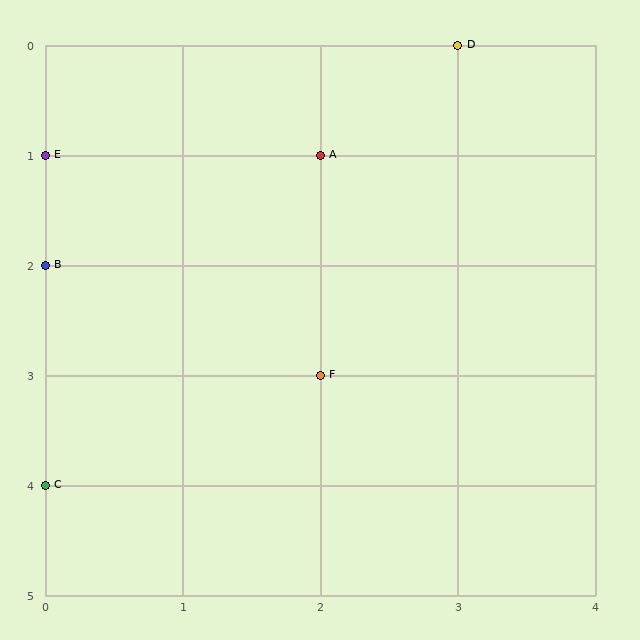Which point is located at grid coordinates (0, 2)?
Point B is at (0, 2).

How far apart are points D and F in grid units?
Points D and F are 1 column and 3 rows apart (about 3.2 grid units diagonally).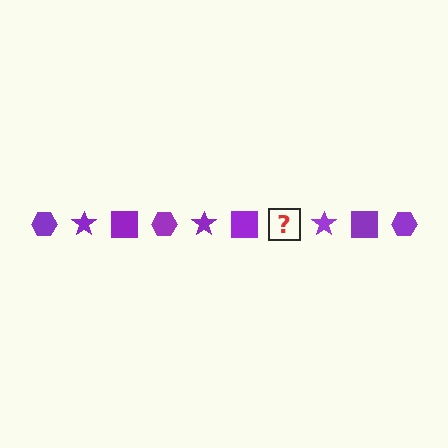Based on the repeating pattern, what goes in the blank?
The blank should be a purple hexagon.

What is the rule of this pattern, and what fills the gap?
The rule is that the pattern cycles through hexagon, star, square shapes in purple. The gap should be filled with a purple hexagon.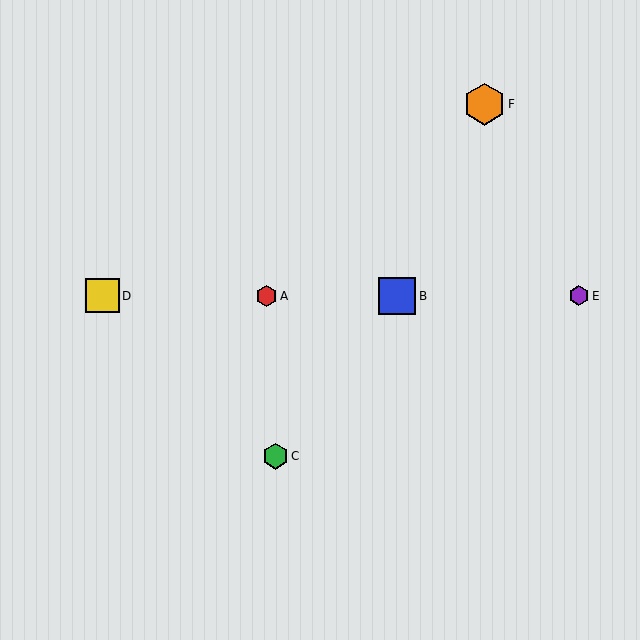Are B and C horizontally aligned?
No, B is at y≈296 and C is at y≈456.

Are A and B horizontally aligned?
Yes, both are at y≈296.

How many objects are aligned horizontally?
4 objects (A, B, D, E) are aligned horizontally.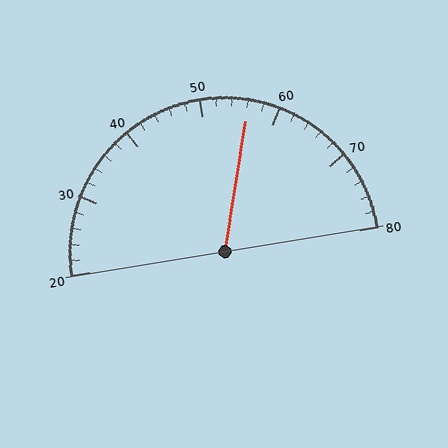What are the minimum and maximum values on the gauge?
The gauge ranges from 20 to 80.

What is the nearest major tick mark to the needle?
The nearest major tick mark is 60.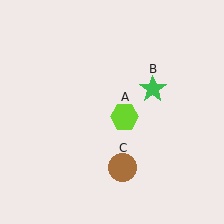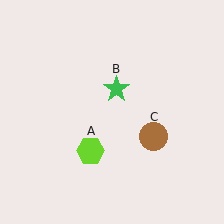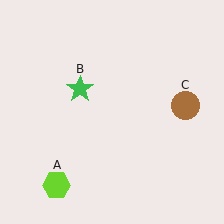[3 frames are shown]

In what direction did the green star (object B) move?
The green star (object B) moved left.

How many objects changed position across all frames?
3 objects changed position: lime hexagon (object A), green star (object B), brown circle (object C).